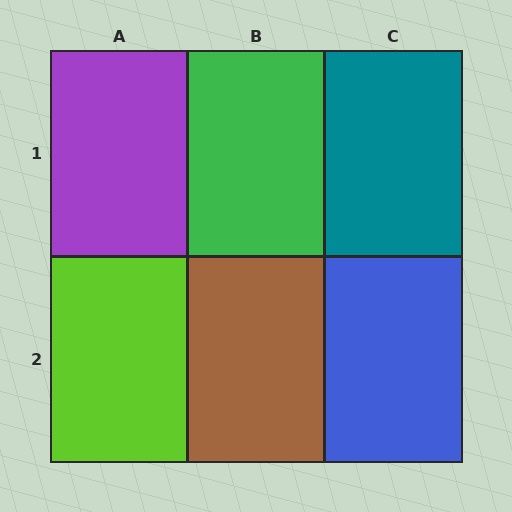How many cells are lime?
1 cell is lime.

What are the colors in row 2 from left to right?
Lime, brown, blue.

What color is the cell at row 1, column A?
Purple.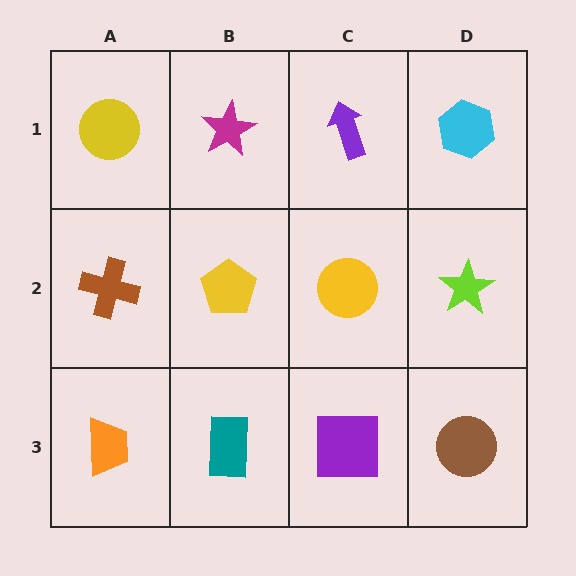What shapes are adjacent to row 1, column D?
A lime star (row 2, column D), a purple arrow (row 1, column C).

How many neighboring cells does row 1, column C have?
3.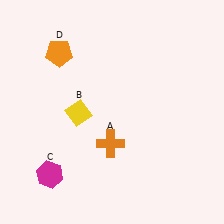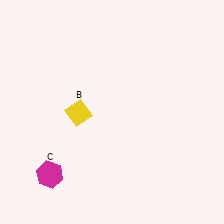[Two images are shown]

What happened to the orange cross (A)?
The orange cross (A) was removed in Image 2. It was in the bottom-left area of Image 1.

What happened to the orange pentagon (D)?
The orange pentagon (D) was removed in Image 2. It was in the top-left area of Image 1.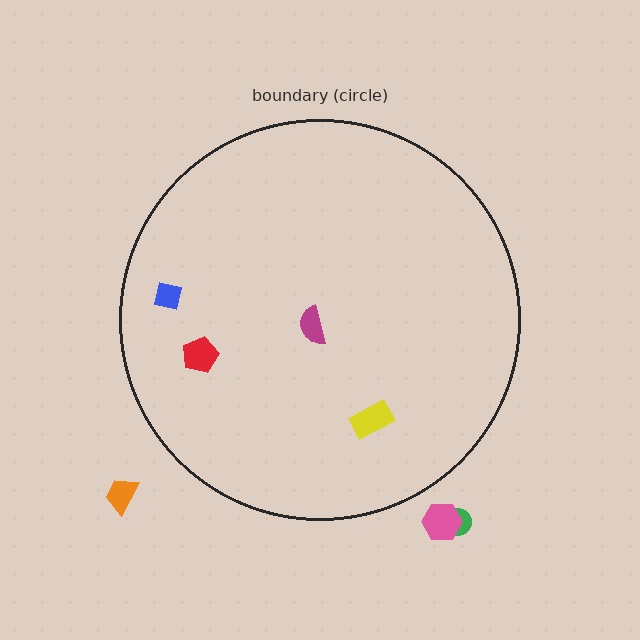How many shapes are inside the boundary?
4 inside, 3 outside.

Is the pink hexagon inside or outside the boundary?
Outside.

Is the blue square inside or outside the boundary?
Inside.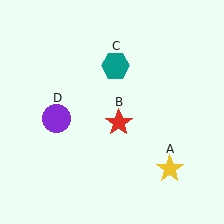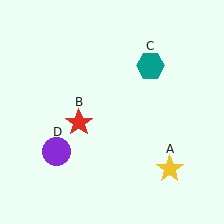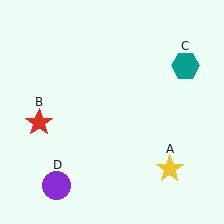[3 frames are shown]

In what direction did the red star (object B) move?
The red star (object B) moved left.